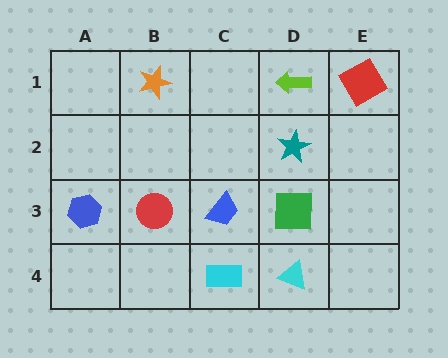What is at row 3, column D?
A green square.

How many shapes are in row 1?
3 shapes.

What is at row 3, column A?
A blue hexagon.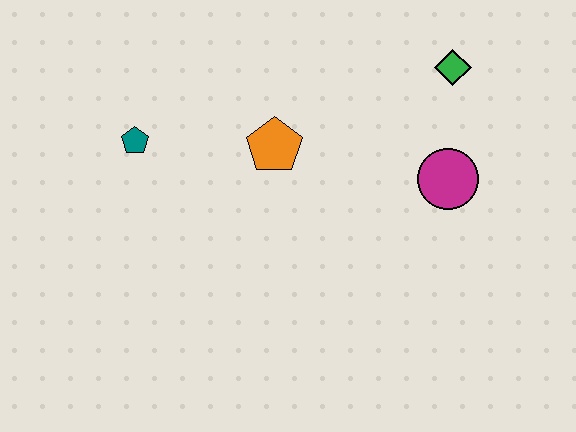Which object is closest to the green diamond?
The magenta circle is closest to the green diamond.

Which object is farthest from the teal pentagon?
The green diamond is farthest from the teal pentagon.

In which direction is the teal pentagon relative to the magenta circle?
The teal pentagon is to the left of the magenta circle.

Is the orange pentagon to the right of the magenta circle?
No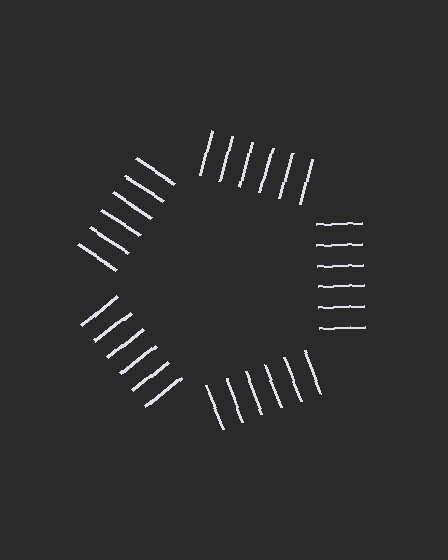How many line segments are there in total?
30 — 6 along each of the 5 edges.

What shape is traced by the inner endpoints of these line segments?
An illusory pentagon — the line segments terminate on its edges but no continuous stroke is drawn.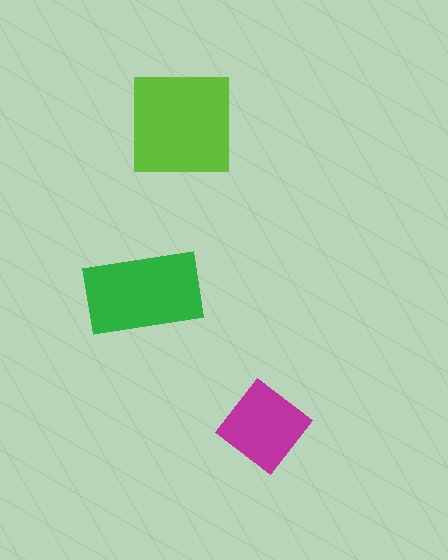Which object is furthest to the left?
The green rectangle is leftmost.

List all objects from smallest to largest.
The magenta diamond, the green rectangle, the lime square.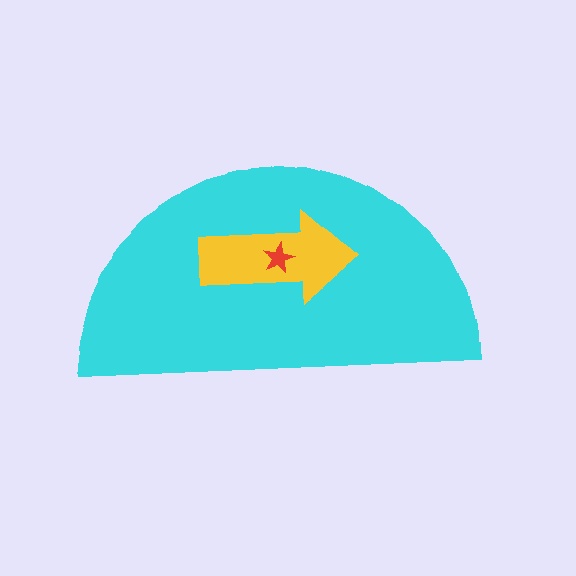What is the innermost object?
The red star.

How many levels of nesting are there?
3.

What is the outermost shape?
The cyan semicircle.